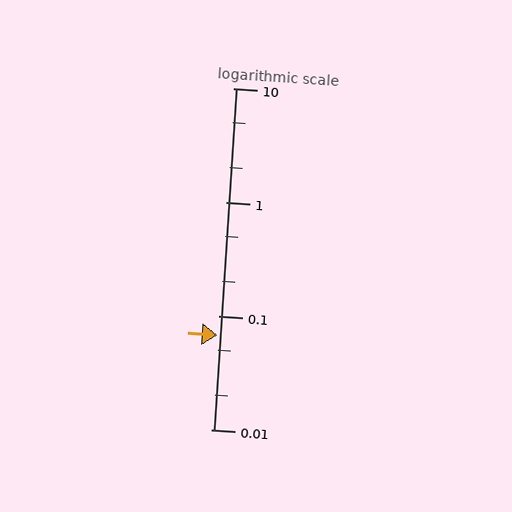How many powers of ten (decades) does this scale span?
The scale spans 3 decades, from 0.01 to 10.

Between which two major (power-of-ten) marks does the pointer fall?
The pointer is between 0.01 and 0.1.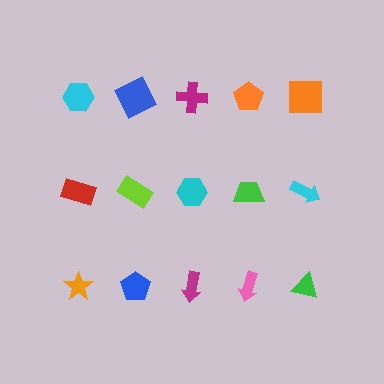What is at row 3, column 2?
A blue pentagon.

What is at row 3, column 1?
An orange star.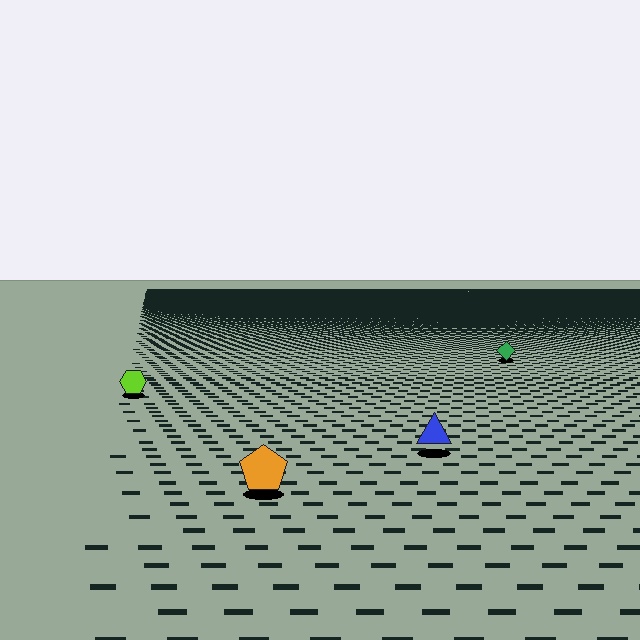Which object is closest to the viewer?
The orange pentagon is closest. The texture marks near it are larger and more spread out.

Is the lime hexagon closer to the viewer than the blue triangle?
No. The blue triangle is closer — you can tell from the texture gradient: the ground texture is coarser near it.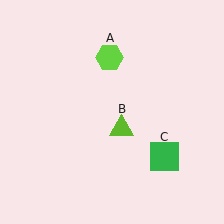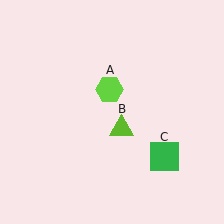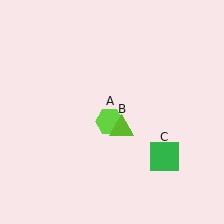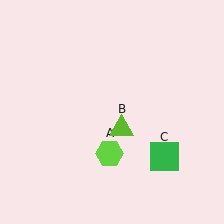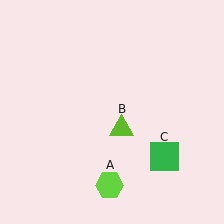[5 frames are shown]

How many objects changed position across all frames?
1 object changed position: lime hexagon (object A).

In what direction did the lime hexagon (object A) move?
The lime hexagon (object A) moved down.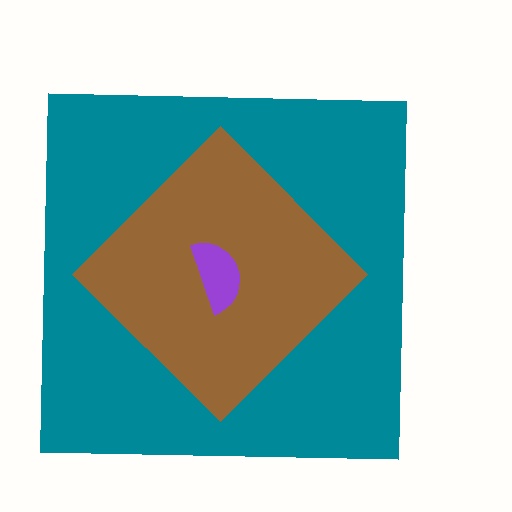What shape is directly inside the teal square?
The brown diamond.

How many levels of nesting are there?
3.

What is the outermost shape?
The teal square.